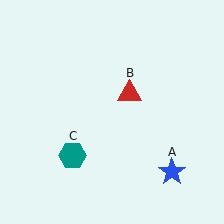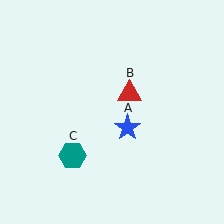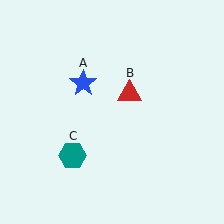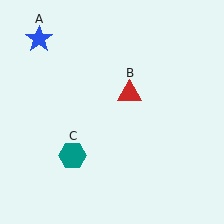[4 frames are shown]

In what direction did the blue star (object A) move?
The blue star (object A) moved up and to the left.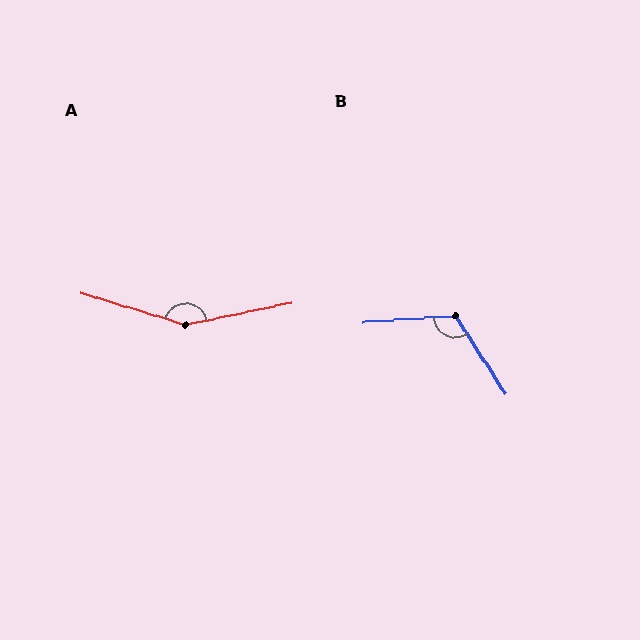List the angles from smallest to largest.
B (119°), A (152°).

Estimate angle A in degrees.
Approximately 152 degrees.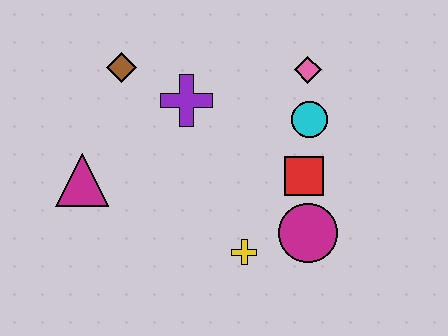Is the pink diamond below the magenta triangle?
No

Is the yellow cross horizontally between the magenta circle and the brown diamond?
Yes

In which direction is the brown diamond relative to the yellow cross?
The brown diamond is above the yellow cross.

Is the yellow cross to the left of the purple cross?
No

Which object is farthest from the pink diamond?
The magenta triangle is farthest from the pink diamond.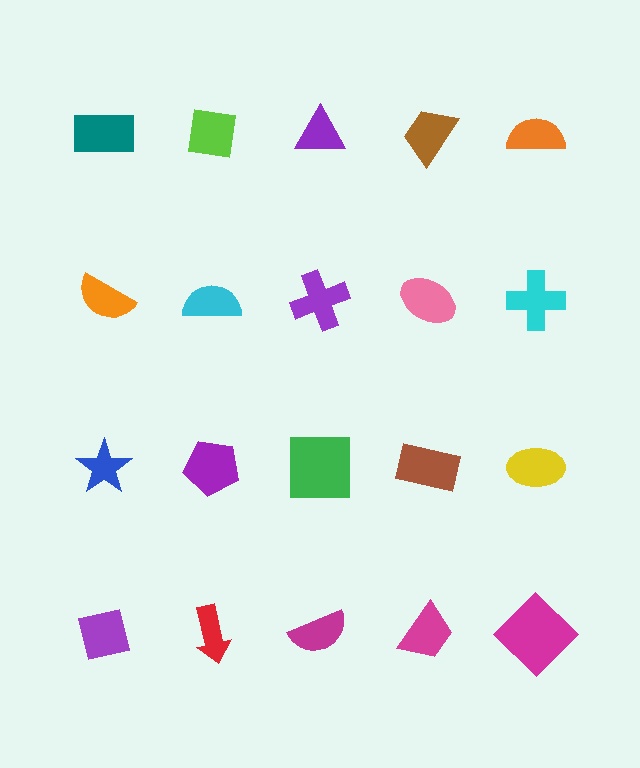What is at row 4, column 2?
A red arrow.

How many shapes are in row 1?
5 shapes.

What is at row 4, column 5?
A magenta diamond.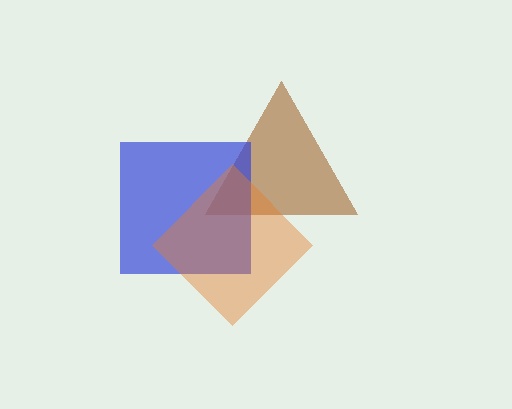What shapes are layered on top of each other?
The layered shapes are: a brown triangle, a blue square, an orange diamond.